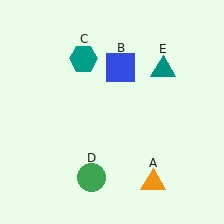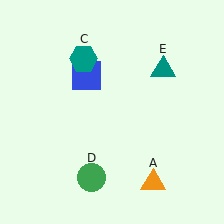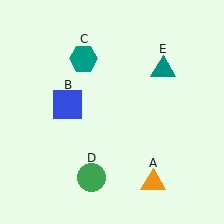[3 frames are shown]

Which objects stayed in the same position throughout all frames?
Orange triangle (object A) and teal hexagon (object C) and green circle (object D) and teal triangle (object E) remained stationary.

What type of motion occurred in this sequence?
The blue square (object B) rotated counterclockwise around the center of the scene.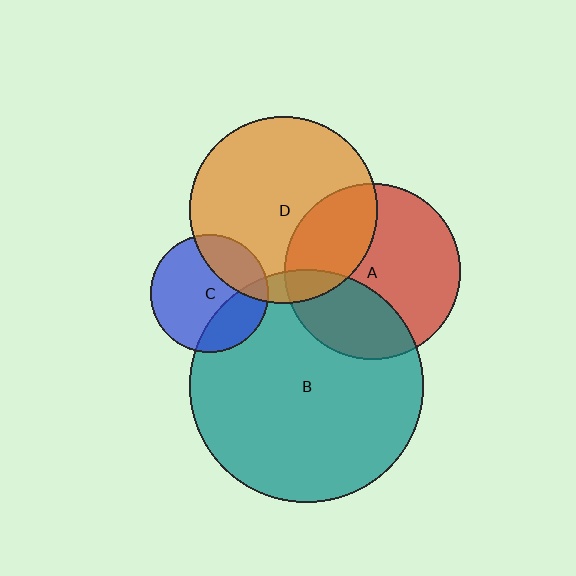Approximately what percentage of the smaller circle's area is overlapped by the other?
Approximately 10%.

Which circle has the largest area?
Circle B (teal).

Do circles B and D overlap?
Yes.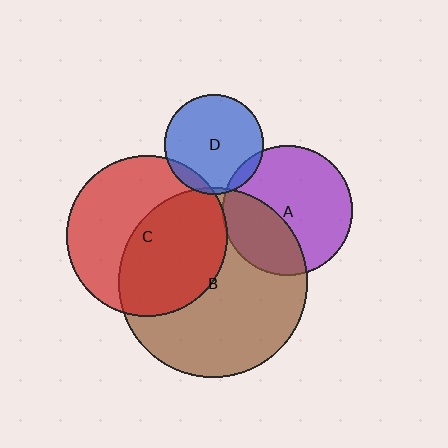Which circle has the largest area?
Circle B (brown).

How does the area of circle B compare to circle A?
Approximately 2.1 times.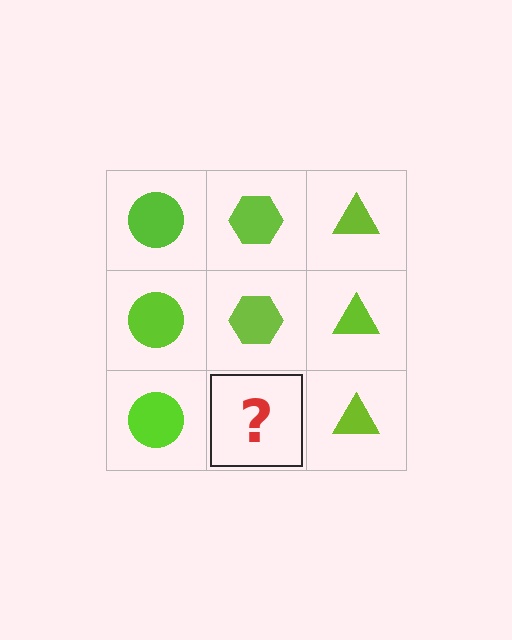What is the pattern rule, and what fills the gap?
The rule is that each column has a consistent shape. The gap should be filled with a lime hexagon.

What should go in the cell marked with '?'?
The missing cell should contain a lime hexagon.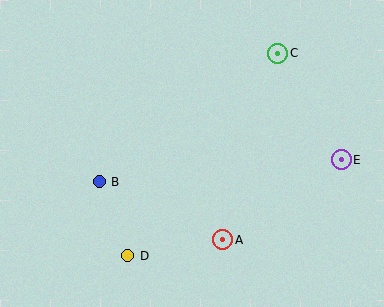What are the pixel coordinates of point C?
Point C is at (278, 53).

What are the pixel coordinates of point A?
Point A is at (223, 240).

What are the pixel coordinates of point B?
Point B is at (99, 182).